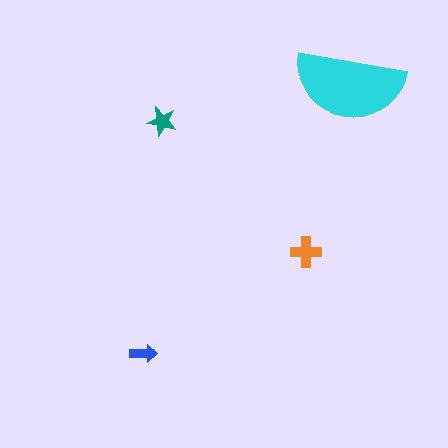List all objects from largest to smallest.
The cyan semicircle, the orange cross, the teal star, the blue arrow.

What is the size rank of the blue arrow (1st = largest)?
4th.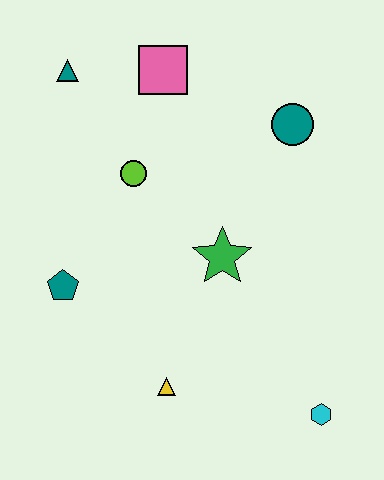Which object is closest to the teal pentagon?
The lime circle is closest to the teal pentagon.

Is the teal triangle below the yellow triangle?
No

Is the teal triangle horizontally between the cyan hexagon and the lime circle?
No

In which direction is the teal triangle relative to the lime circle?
The teal triangle is above the lime circle.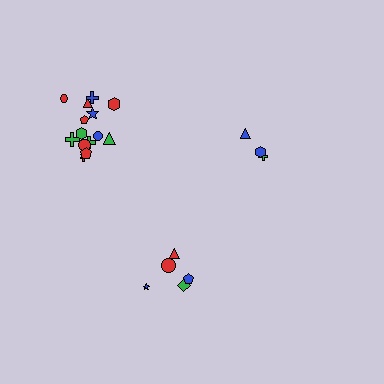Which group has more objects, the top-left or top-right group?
The top-left group.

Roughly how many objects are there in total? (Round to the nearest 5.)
Roughly 25 objects in total.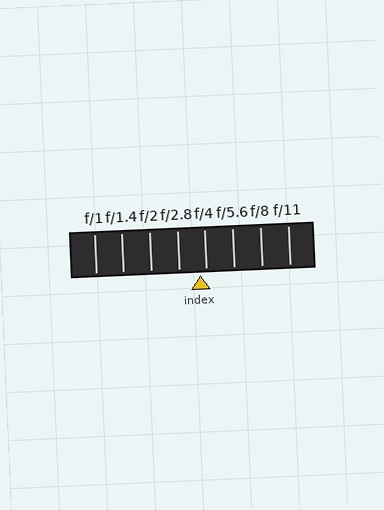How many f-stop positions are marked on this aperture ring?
There are 8 f-stop positions marked.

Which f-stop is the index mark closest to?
The index mark is closest to f/4.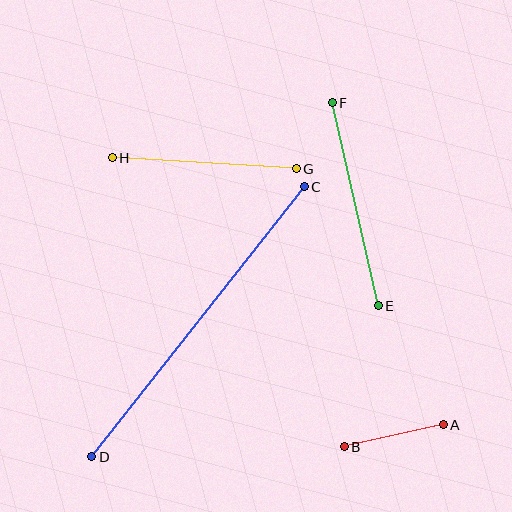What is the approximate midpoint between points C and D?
The midpoint is at approximately (198, 322) pixels.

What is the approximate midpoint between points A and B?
The midpoint is at approximately (394, 436) pixels.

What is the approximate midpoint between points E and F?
The midpoint is at approximately (355, 204) pixels.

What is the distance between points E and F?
The distance is approximately 208 pixels.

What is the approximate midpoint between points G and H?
The midpoint is at approximately (204, 163) pixels.